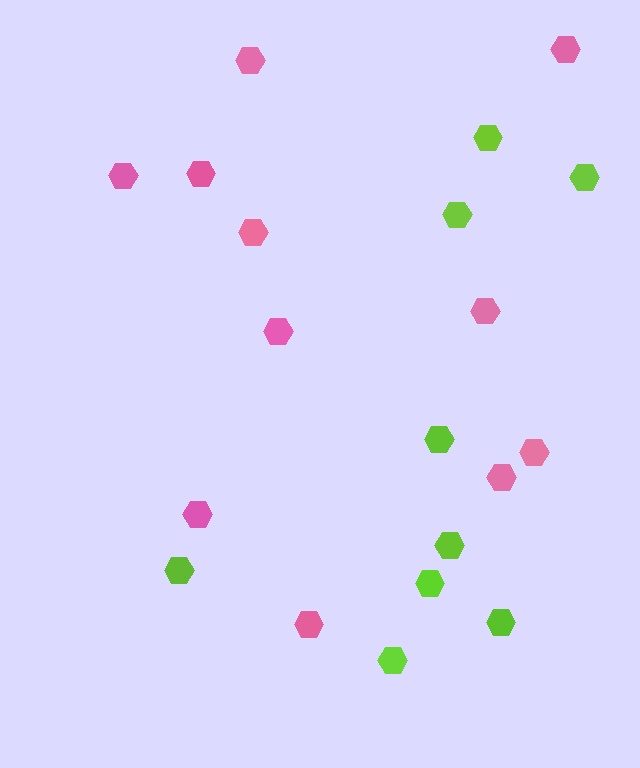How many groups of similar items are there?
There are 2 groups: one group of lime hexagons (9) and one group of pink hexagons (11).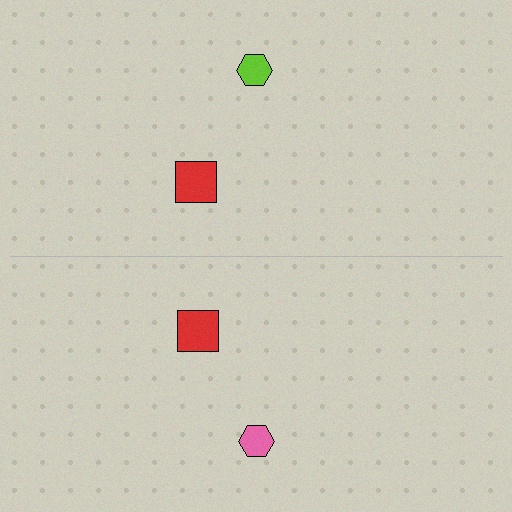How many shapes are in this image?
There are 4 shapes in this image.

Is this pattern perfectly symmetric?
No, the pattern is not perfectly symmetric. The pink hexagon on the bottom side breaks the symmetry — its mirror counterpart is lime.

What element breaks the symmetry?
The pink hexagon on the bottom side breaks the symmetry — its mirror counterpart is lime.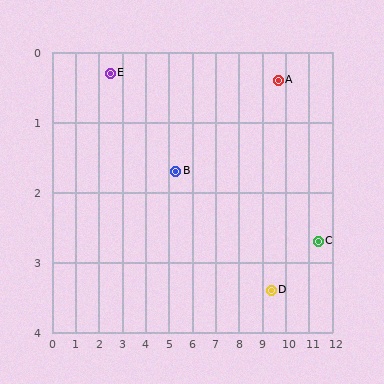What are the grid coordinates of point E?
Point E is at approximately (2.5, 0.3).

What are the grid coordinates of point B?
Point B is at approximately (5.3, 1.7).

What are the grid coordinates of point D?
Point D is at approximately (9.4, 3.4).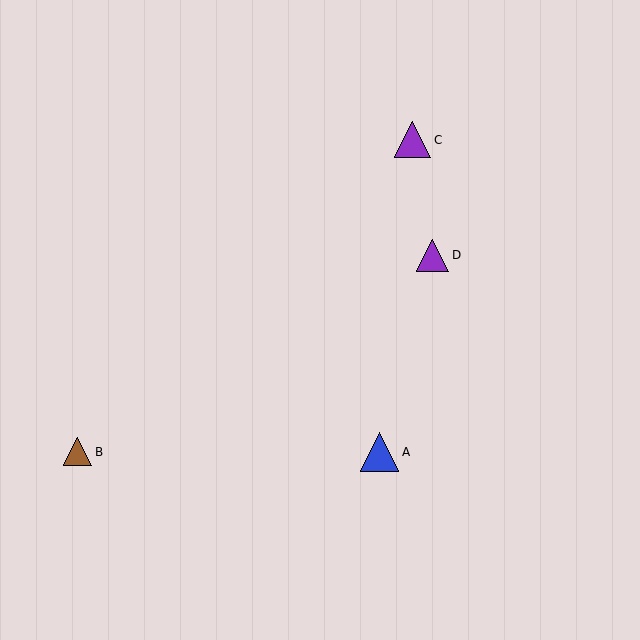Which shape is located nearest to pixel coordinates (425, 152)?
The purple triangle (labeled C) at (413, 140) is nearest to that location.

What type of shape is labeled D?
Shape D is a purple triangle.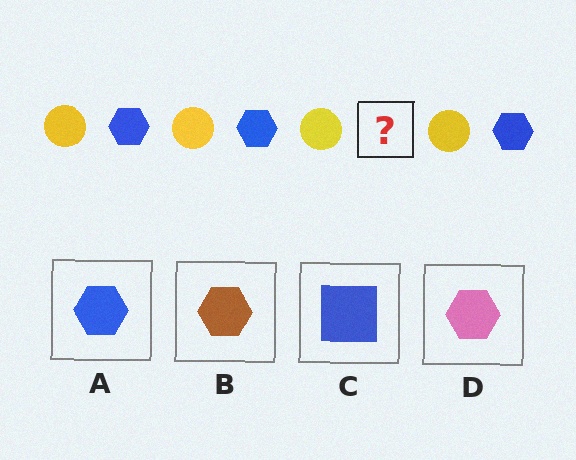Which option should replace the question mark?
Option A.